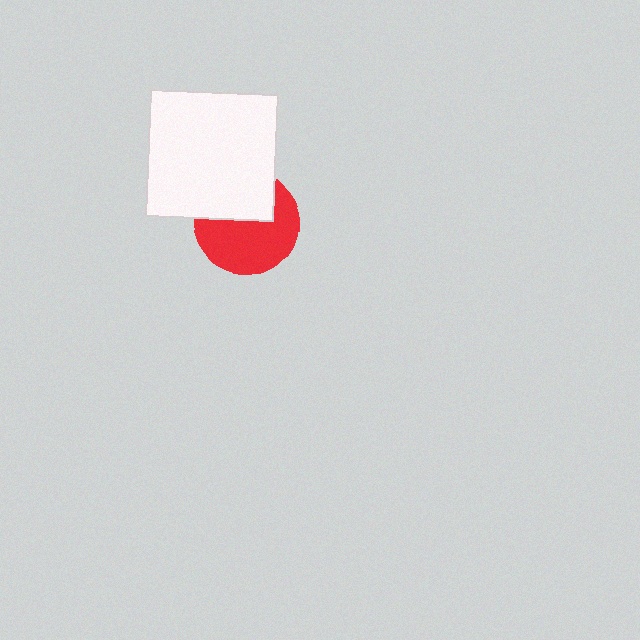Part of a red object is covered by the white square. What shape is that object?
It is a circle.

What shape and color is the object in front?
The object in front is a white square.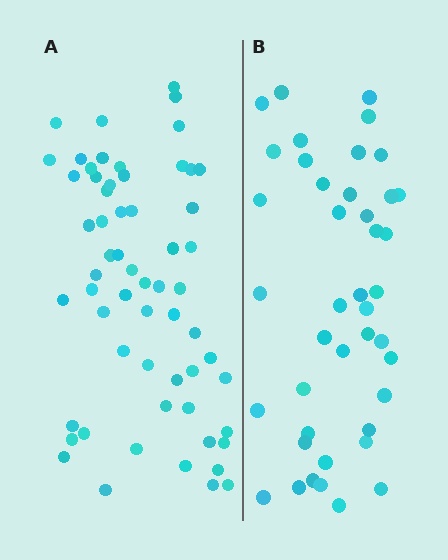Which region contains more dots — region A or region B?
Region A (the left region) has more dots.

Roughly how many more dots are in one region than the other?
Region A has approximately 20 more dots than region B.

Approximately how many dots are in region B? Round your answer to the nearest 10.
About 40 dots. (The exact count is 42, which rounds to 40.)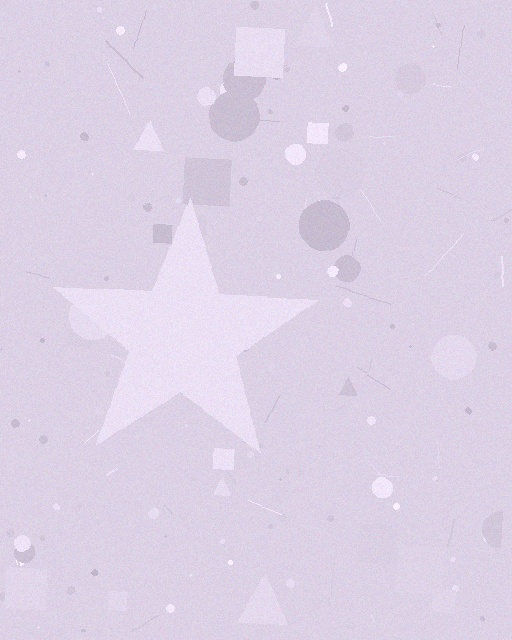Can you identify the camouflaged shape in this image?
The camouflaged shape is a star.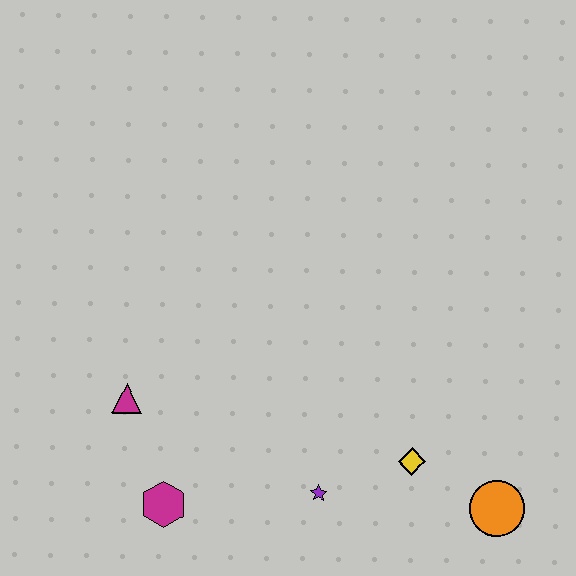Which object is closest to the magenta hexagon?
The magenta triangle is closest to the magenta hexagon.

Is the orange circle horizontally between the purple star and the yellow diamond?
No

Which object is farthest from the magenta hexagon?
The orange circle is farthest from the magenta hexagon.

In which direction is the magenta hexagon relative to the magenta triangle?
The magenta hexagon is below the magenta triangle.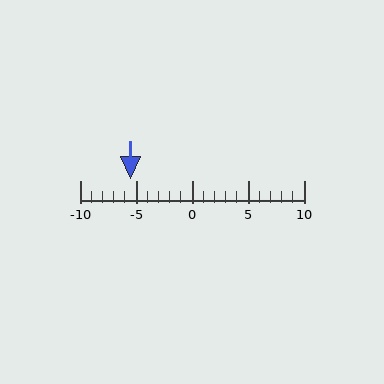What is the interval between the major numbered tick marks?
The major tick marks are spaced 5 units apart.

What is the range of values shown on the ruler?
The ruler shows values from -10 to 10.